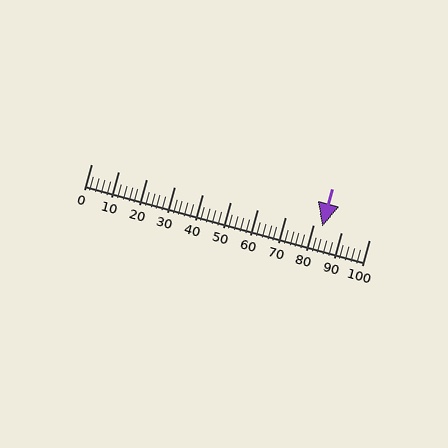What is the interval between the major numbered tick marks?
The major tick marks are spaced 10 units apart.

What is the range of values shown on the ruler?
The ruler shows values from 0 to 100.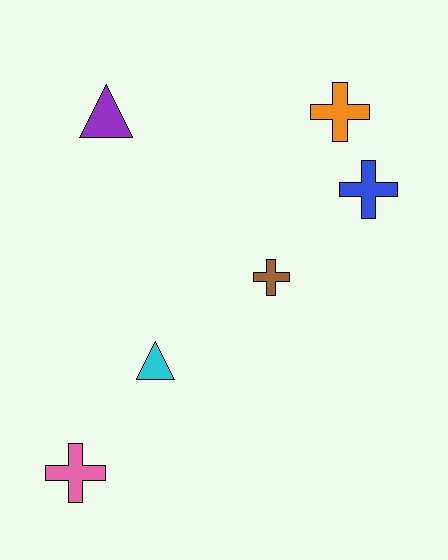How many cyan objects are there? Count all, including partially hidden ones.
There is 1 cyan object.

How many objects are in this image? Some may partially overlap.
There are 6 objects.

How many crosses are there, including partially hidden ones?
There are 4 crosses.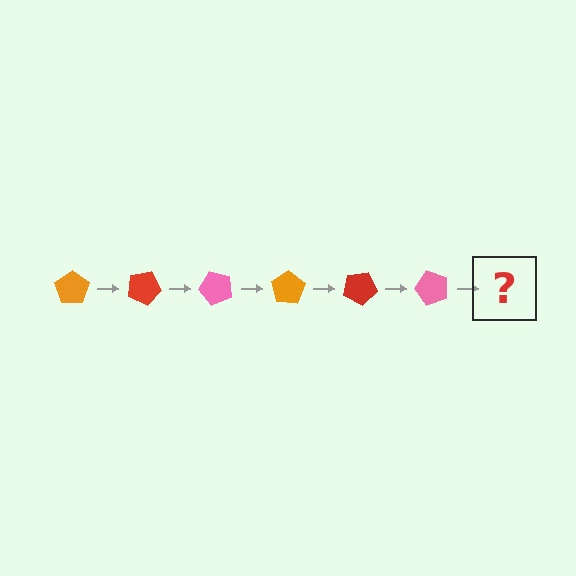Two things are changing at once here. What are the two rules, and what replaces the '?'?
The two rules are that it rotates 25 degrees each step and the color cycles through orange, red, and pink. The '?' should be an orange pentagon, rotated 150 degrees from the start.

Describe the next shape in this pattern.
It should be an orange pentagon, rotated 150 degrees from the start.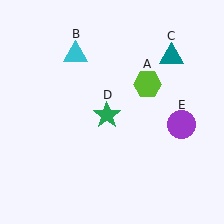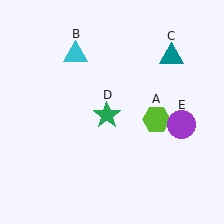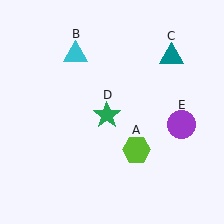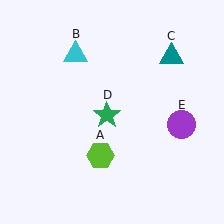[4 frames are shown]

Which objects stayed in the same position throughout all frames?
Cyan triangle (object B) and teal triangle (object C) and green star (object D) and purple circle (object E) remained stationary.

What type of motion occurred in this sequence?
The lime hexagon (object A) rotated clockwise around the center of the scene.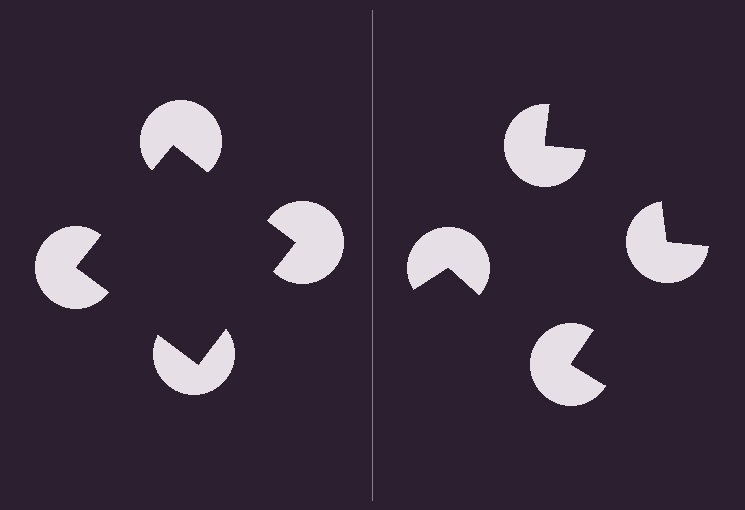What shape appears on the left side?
An illusory square.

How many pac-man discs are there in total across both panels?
8 — 4 on each side.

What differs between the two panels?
The pac-man discs are positioned identically on both sides; only the wedge orientations differ. On the left they align to a square; on the right they are misaligned.